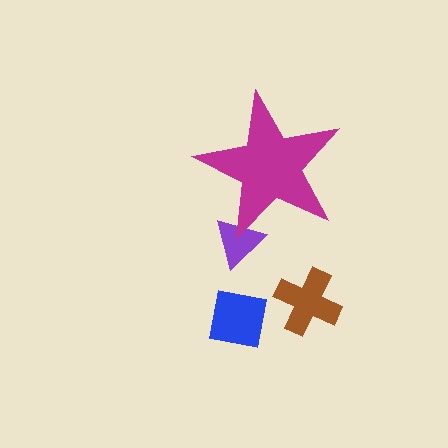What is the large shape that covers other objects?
A magenta star.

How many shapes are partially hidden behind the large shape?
1 shape is partially hidden.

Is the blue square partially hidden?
No, the blue square is fully visible.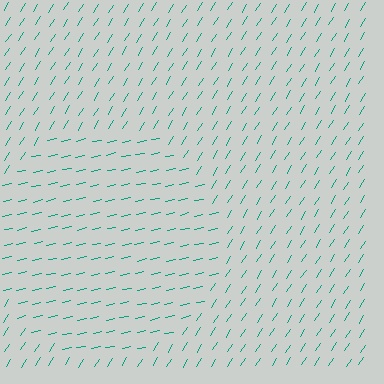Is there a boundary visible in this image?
Yes, there is a texture boundary formed by a change in line orientation.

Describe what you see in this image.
The image is filled with small teal line segments. A circle region in the image has lines oriented differently from the surrounding lines, creating a visible texture boundary.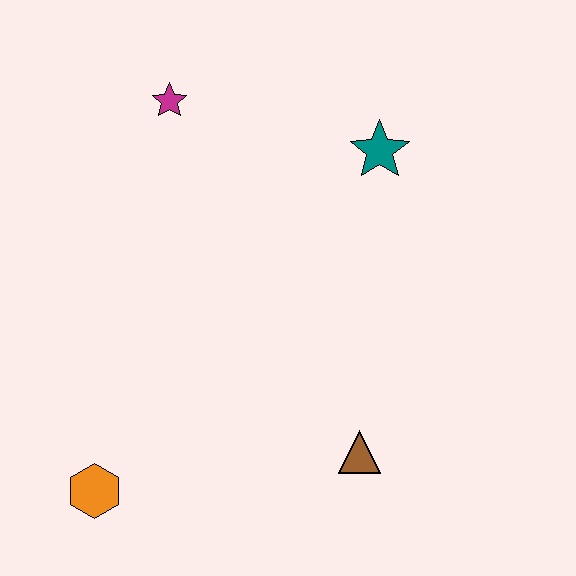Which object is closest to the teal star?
The magenta star is closest to the teal star.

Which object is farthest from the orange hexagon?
The teal star is farthest from the orange hexagon.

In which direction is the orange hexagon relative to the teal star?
The orange hexagon is below the teal star.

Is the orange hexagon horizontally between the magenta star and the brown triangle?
No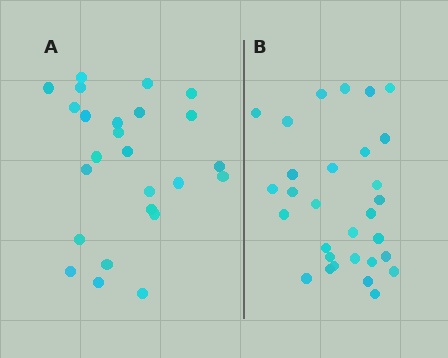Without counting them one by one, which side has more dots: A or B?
Region B (the right region) has more dots.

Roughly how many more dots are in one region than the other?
Region B has about 5 more dots than region A.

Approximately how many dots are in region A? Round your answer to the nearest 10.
About 20 dots. (The exact count is 25, which rounds to 20.)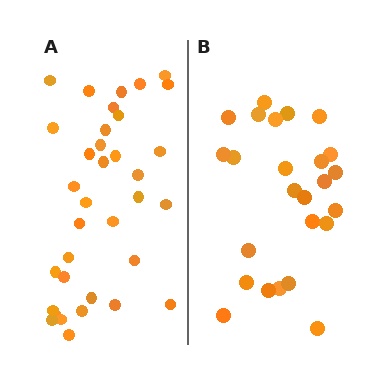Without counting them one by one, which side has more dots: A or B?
Region A (the left region) has more dots.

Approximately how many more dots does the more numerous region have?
Region A has roughly 10 or so more dots than region B.